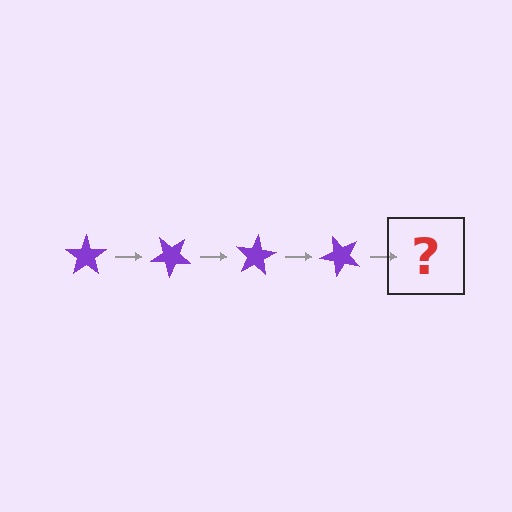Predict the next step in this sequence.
The next step is a purple star rotated 160 degrees.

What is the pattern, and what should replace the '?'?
The pattern is that the star rotates 40 degrees each step. The '?' should be a purple star rotated 160 degrees.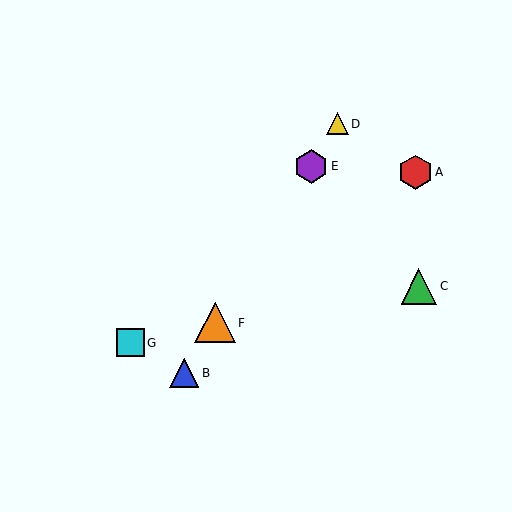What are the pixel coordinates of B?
Object B is at (184, 373).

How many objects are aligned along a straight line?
4 objects (B, D, E, F) are aligned along a straight line.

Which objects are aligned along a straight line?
Objects B, D, E, F are aligned along a straight line.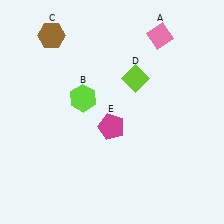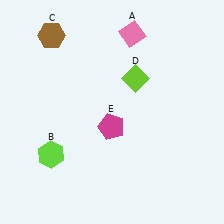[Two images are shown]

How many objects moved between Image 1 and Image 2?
2 objects moved between the two images.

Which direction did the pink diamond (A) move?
The pink diamond (A) moved left.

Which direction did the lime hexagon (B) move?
The lime hexagon (B) moved down.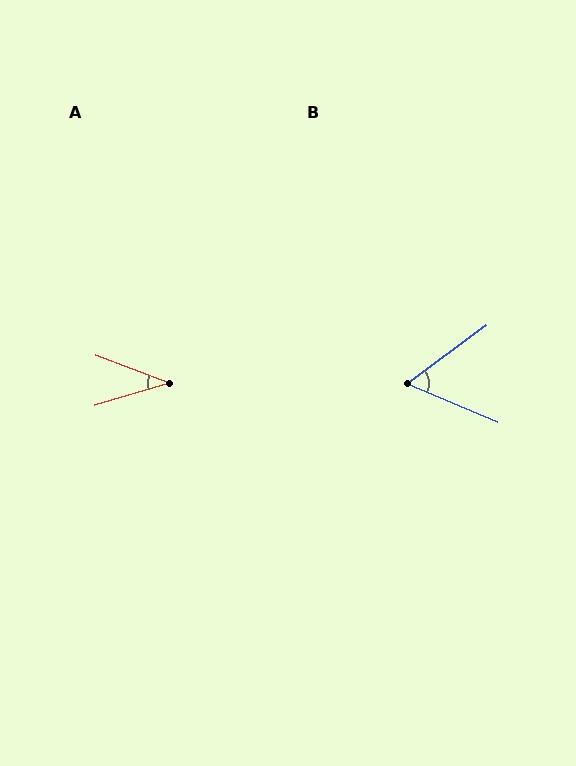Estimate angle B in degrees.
Approximately 59 degrees.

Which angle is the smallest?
A, at approximately 37 degrees.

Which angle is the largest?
B, at approximately 59 degrees.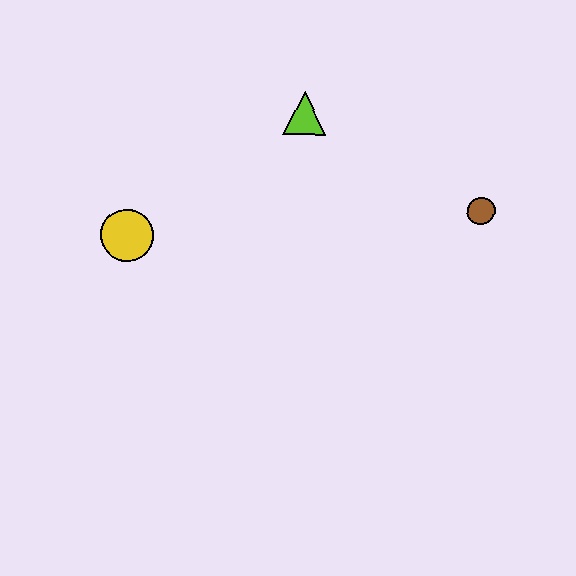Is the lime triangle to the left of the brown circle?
Yes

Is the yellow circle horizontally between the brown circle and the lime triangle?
No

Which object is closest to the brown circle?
The lime triangle is closest to the brown circle.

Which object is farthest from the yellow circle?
The brown circle is farthest from the yellow circle.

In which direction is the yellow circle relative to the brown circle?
The yellow circle is to the left of the brown circle.